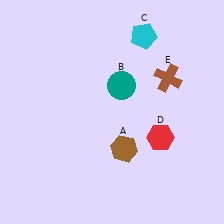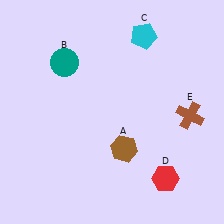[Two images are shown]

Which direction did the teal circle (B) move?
The teal circle (B) moved left.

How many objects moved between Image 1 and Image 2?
3 objects moved between the two images.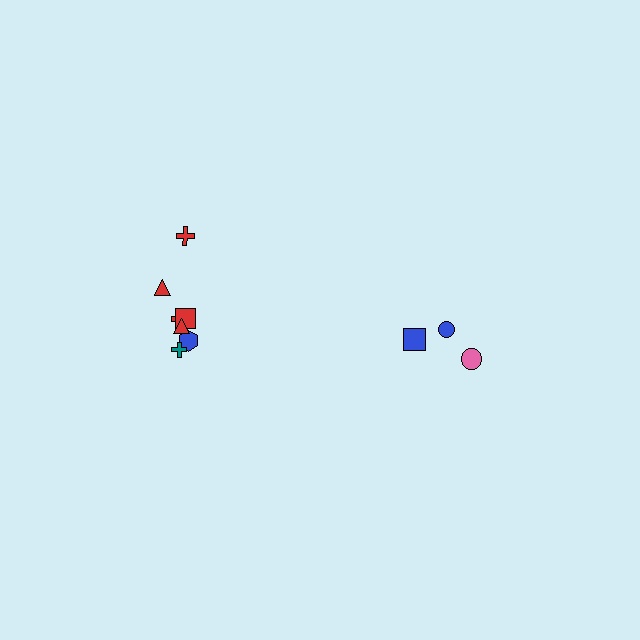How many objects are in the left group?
There are 7 objects.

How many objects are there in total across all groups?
There are 10 objects.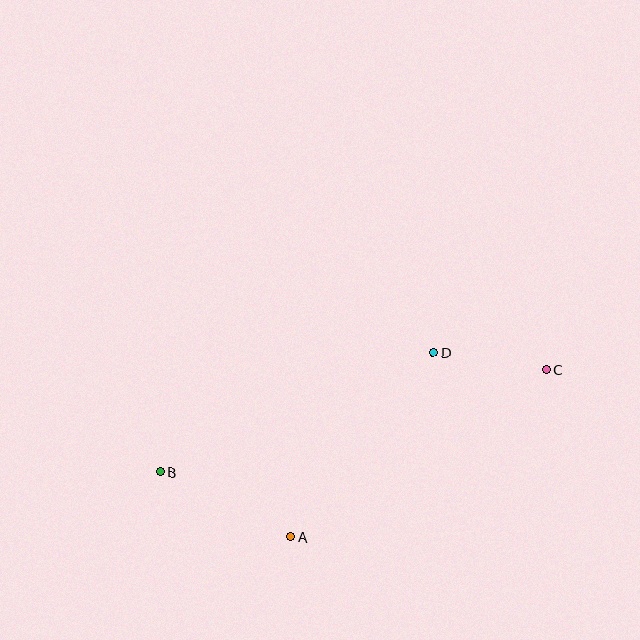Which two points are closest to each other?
Points C and D are closest to each other.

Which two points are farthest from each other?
Points B and C are farthest from each other.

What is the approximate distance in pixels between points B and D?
The distance between B and D is approximately 298 pixels.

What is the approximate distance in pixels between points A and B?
The distance between A and B is approximately 146 pixels.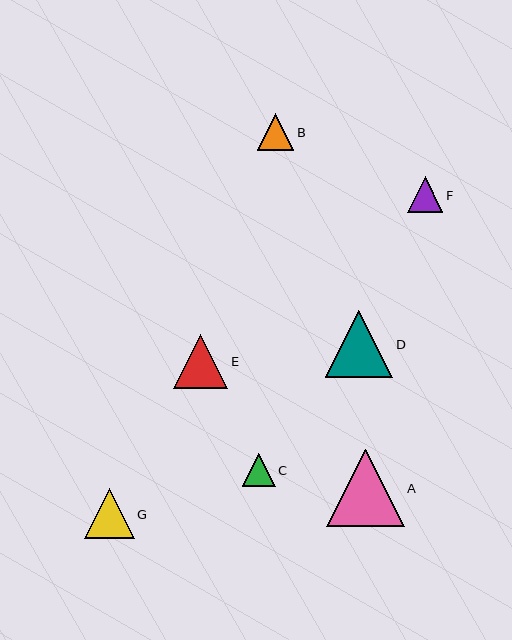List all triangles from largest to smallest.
From largest to smallest: A, D, E, G, B, F, C.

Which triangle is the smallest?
Triangle C is the smallest with a size of approximately 33 pixels.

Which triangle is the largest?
Triangle A is the largest with a size of approximately 77 pixels.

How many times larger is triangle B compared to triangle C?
Triangle B is approximately 1.1 times the size of triangle C.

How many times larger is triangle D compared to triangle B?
Triangle D is approximately 1.8 times the size of triangle B.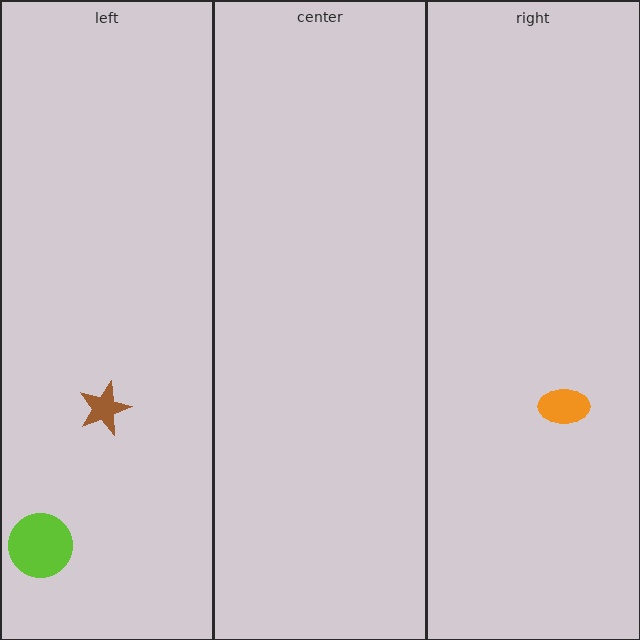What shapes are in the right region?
The orange ellipse.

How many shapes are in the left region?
2.